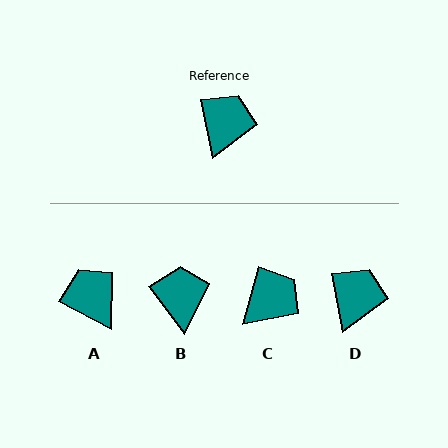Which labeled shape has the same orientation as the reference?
D.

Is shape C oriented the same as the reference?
No, it is off by about 26 degrees.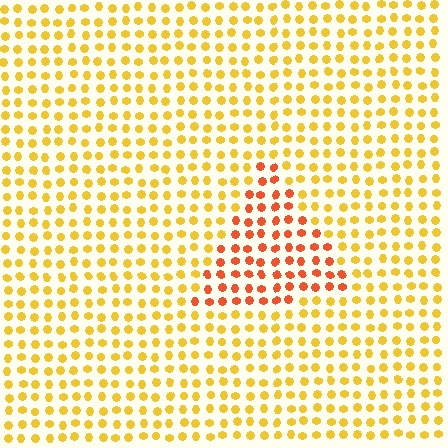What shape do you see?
I see a triangle.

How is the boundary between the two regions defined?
The boundary is defined purely by a slight shift in hue (about 37 degrees). Spacing, size, and orientation are identical on both sides.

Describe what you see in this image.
The image is filled with small yellow elements in a uniform arrangement. A triangle-shaped region is visible where the elements are tinted to a slightly different hue, forming a subtle color boundary.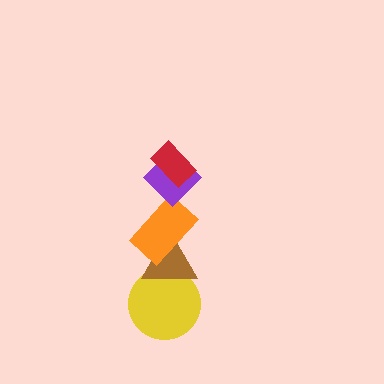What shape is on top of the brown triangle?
The orange rectangle is on top of the brown triangle.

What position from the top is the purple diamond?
The purple diamond is 2nd from the top.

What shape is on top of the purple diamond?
The red rectangle is on top of the purple diamond.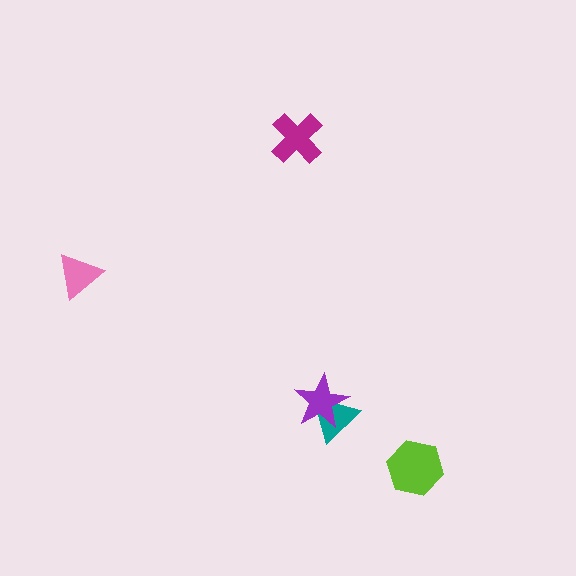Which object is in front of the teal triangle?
The purple star is in front of the teal triangle.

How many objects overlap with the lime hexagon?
0 objects overlap with the lime hexagon.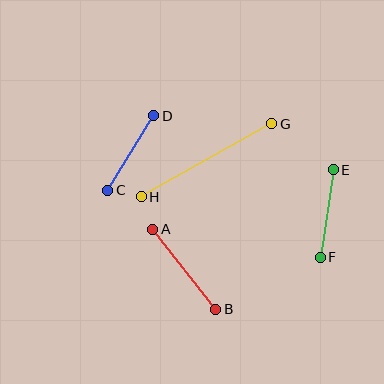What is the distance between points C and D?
The distance is approximately 88 pixels.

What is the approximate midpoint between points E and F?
The midpoint is at approximately (327, 214) pixels.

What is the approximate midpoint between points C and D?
The midpoint is at approximately (131, 153) pixels.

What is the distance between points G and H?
The distance is approximately 149 pixels.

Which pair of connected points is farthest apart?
Points G and H are farthest apart.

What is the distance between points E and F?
The distance is approximately 88 pixels.